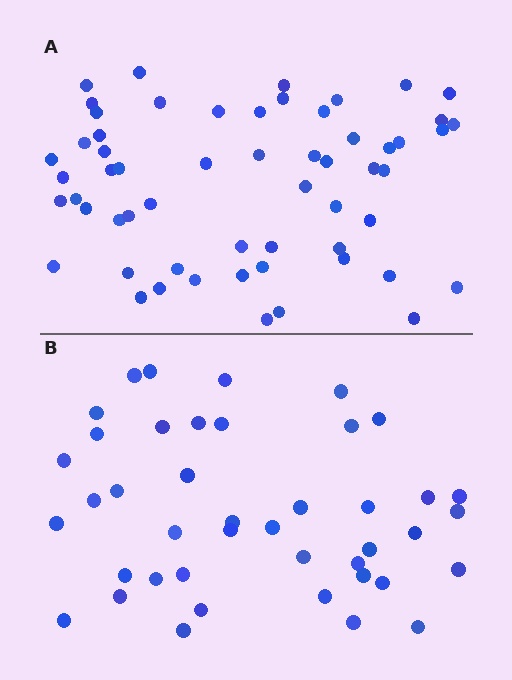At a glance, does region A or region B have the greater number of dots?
Region A (the top region) has more dots.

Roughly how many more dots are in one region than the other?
Region A has approximately 15 more dots than region B.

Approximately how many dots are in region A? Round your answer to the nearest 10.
About 60 dots. (The exact count is 58, which rounds to 60.)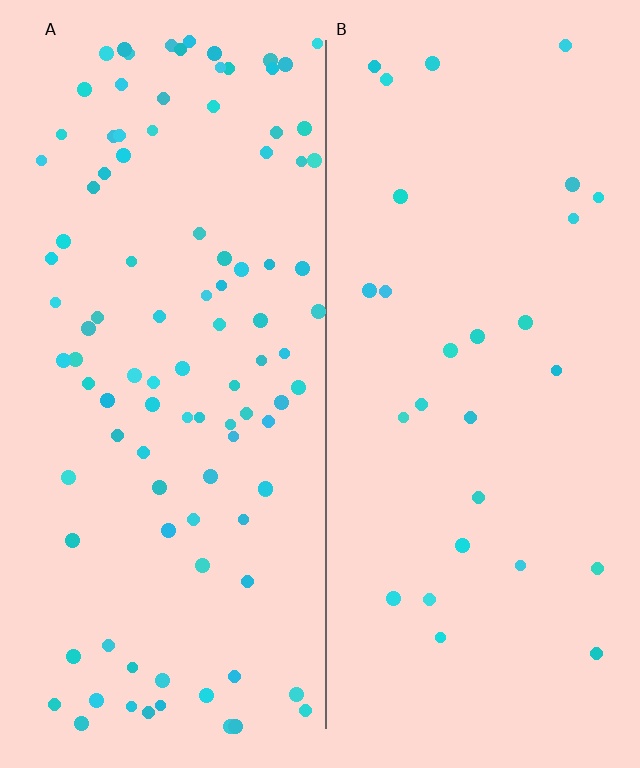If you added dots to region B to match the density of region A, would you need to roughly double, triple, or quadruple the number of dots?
Approximately quadruple.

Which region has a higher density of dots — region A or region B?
A (the left).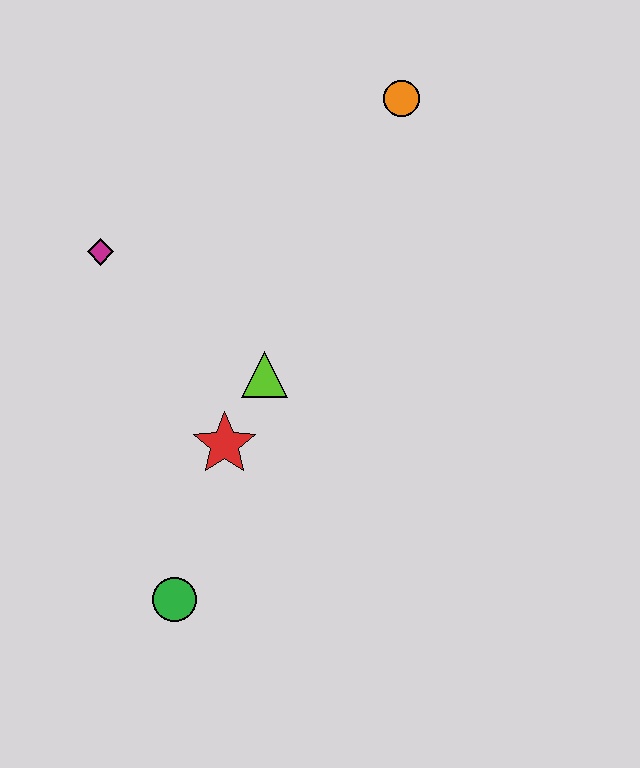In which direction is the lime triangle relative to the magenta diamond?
The lime triangle is to the right of the magenta diamond.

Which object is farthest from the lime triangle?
The orange circle is farthest from the lime triangle.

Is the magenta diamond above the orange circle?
No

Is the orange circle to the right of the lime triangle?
Yes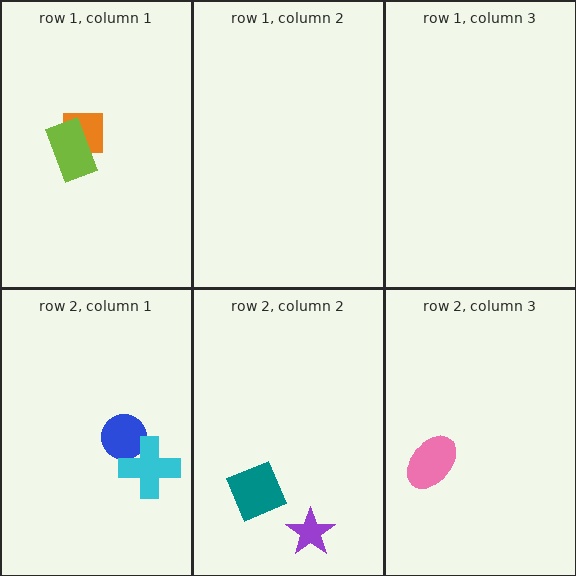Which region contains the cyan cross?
The row 2, column 1 region.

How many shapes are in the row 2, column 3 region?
1.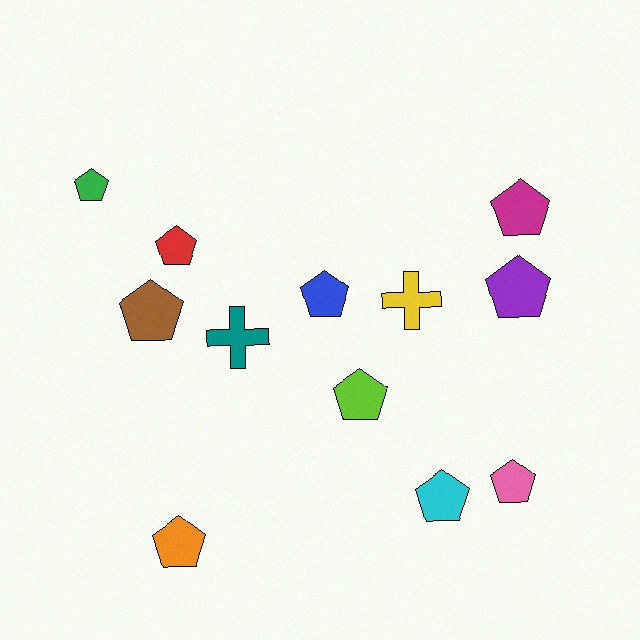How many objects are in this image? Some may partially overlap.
There are 12 objects.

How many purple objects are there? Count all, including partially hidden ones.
There is 1 purple object.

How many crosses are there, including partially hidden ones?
There are 2 crosses.